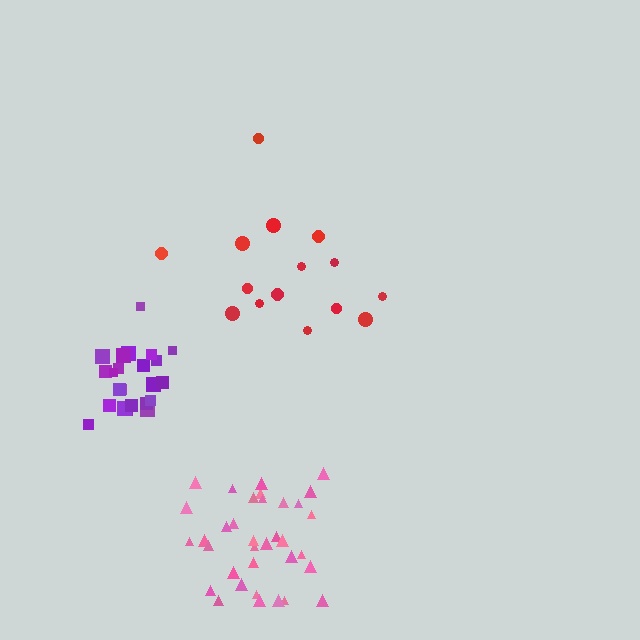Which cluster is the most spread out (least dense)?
Red.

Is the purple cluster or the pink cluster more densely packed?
Purple.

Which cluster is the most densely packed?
Purple.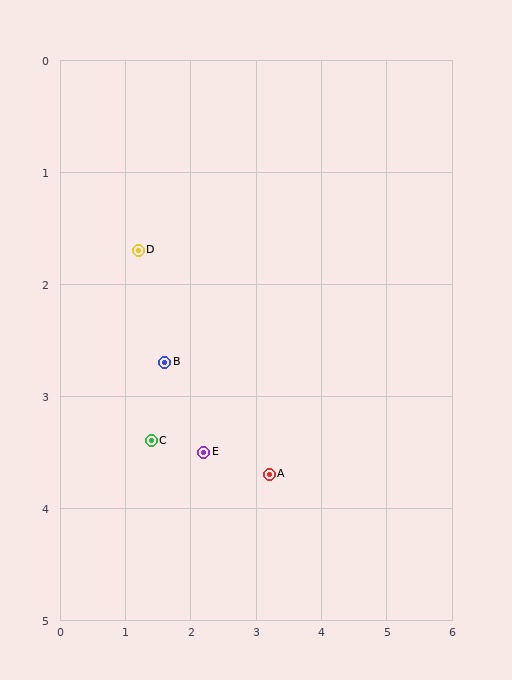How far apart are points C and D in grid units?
Points C and D are about 1.7 grid units apart.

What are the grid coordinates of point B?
Point B is at approximately (1.6, 2.7).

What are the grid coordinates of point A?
Point A is at approximately (3.2, 3.7).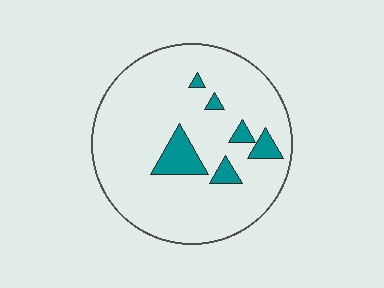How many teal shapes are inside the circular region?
6.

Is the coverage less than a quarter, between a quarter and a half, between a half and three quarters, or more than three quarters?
Less than a quarter.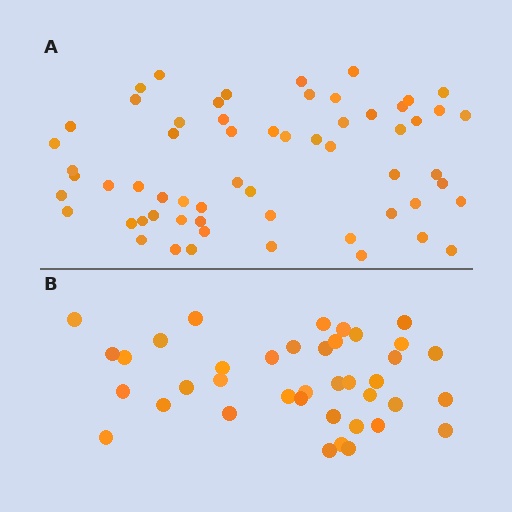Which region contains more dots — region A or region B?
Region A (the top region) has more dots.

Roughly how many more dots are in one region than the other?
Region A has approximately 20 more dots than region B.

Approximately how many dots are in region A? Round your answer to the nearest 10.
About 60 dots.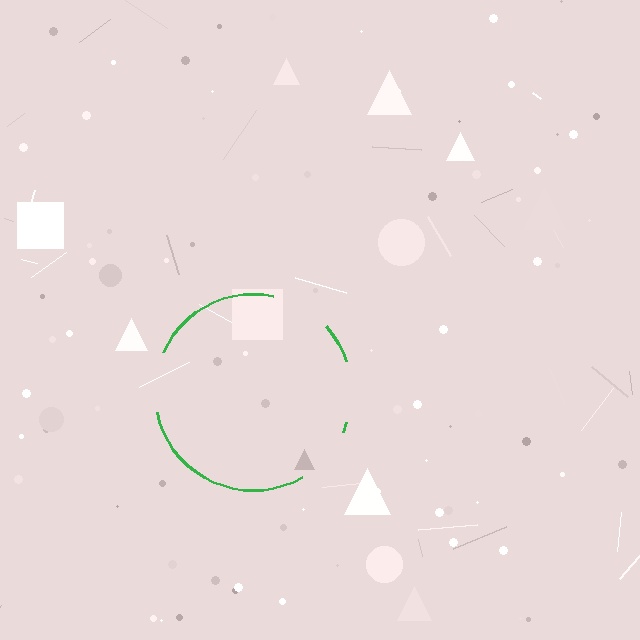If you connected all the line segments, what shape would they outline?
They would outline a circle.